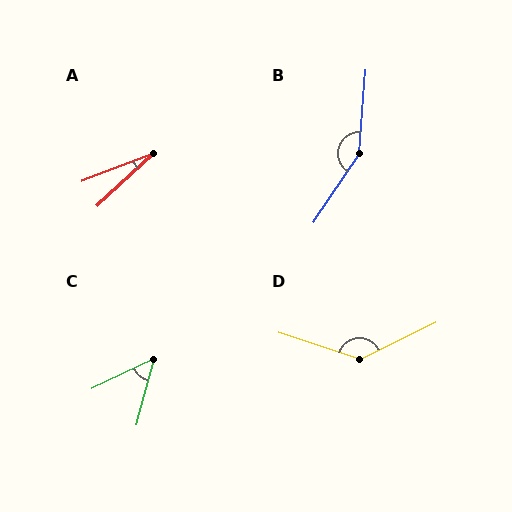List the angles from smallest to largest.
A (22°), C (50°), D (136°), B (151°).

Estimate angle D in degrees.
Approximately 136 degrees.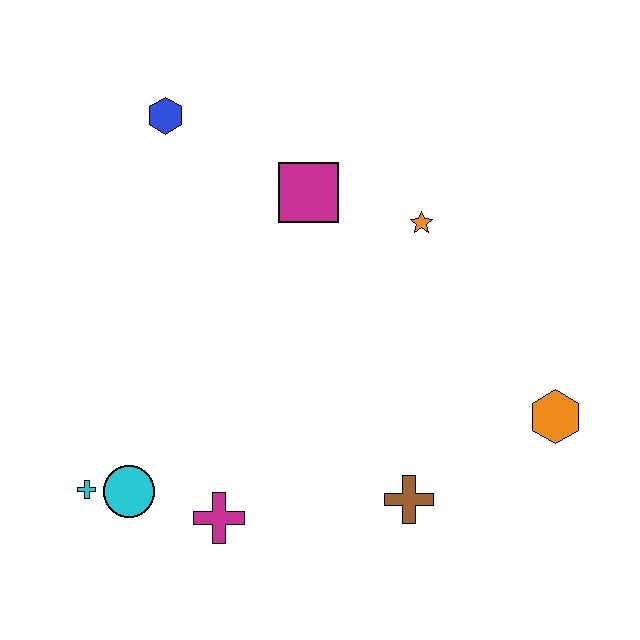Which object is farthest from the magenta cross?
The blue hexagon is farthest from the magenta cross.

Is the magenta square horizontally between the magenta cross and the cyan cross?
No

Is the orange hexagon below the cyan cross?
No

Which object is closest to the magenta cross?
The cyan circle is closest to the magenta cross.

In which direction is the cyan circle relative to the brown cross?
The cyan circle is to the left of the brown cross.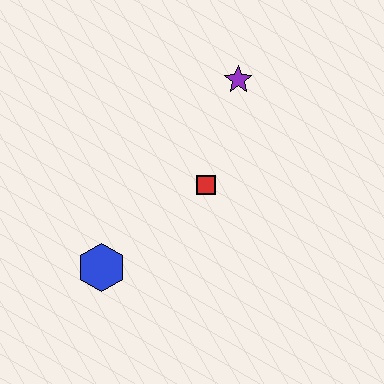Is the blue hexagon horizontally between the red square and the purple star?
No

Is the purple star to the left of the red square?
No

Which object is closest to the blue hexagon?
The red square is closest to the blue hexagon.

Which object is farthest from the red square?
The blue hexagon is farthest from the red square.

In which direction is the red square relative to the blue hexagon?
The red square is to the right of the blue hexagon.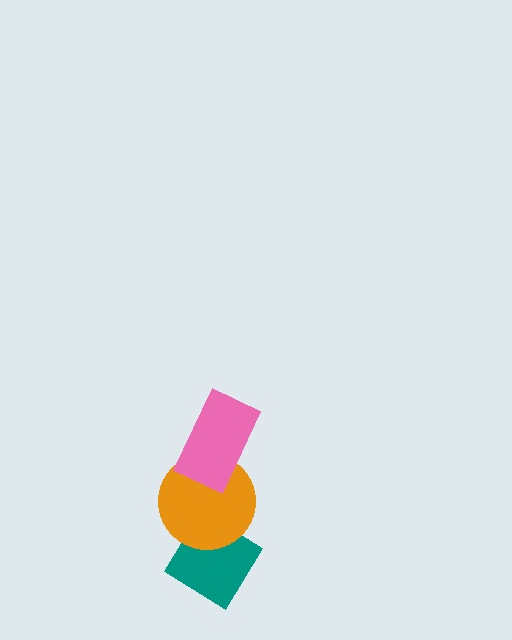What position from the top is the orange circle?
The orange circle is 2nd from the top.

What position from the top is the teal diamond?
The teal diamond is 3rd from the top.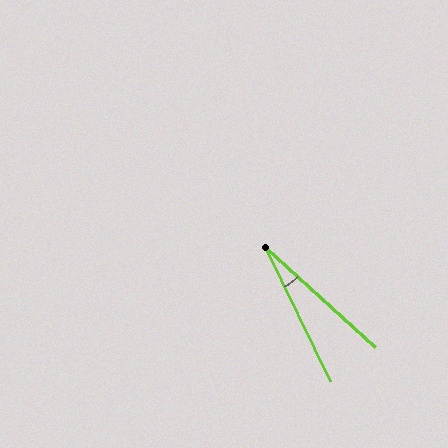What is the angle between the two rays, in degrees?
Approximately 22 degrees.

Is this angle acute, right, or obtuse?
It is acute.